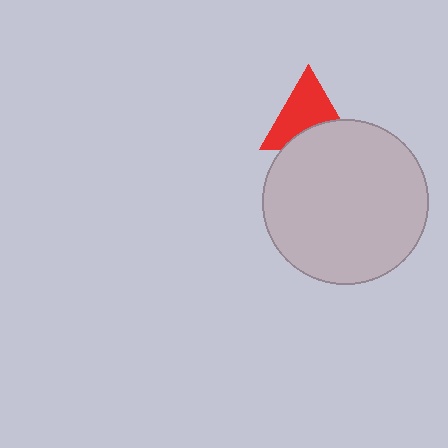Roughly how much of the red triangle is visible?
Most of it is visible (roughly 65%).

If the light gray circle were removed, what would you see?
You would see the complete red triangle.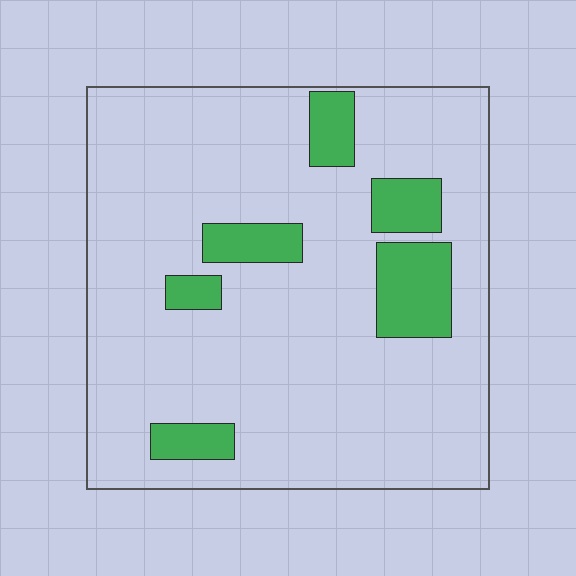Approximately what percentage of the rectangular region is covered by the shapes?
Approximately 15%.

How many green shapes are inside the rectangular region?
6.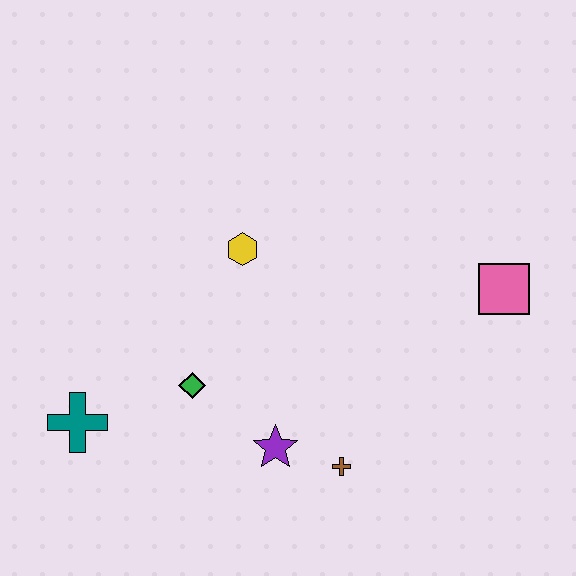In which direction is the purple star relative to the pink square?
The purple star is to the left of the pink square.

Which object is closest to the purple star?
The brown cross is closest to the purple star.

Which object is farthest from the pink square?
The teal cross is farthest from the pink square.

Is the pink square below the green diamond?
No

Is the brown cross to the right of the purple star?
Yes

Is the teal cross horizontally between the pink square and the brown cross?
No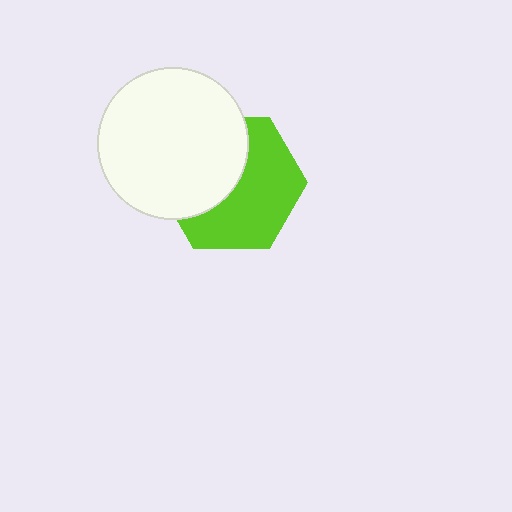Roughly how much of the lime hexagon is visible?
About half of it is visible (roughly 56%).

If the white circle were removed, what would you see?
You would see the complete lime hexagon.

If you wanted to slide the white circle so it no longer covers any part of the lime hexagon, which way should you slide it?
Slide it toward the upper-left — that is the most direct way to separate the two shapes.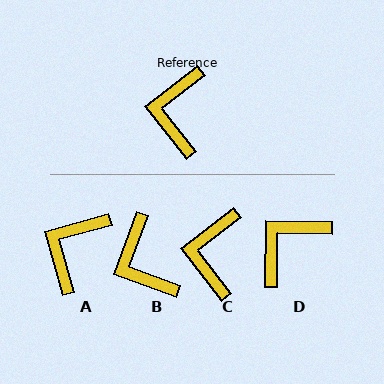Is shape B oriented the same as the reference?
No, it is off by about 32 degrees.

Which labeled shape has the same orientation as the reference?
C.